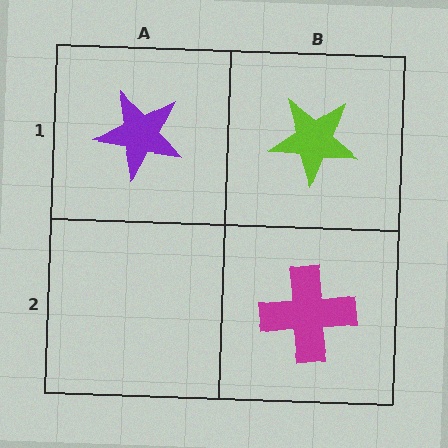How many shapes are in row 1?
2 shapes.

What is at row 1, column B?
A lime star.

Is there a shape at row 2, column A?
No, that cell is empty.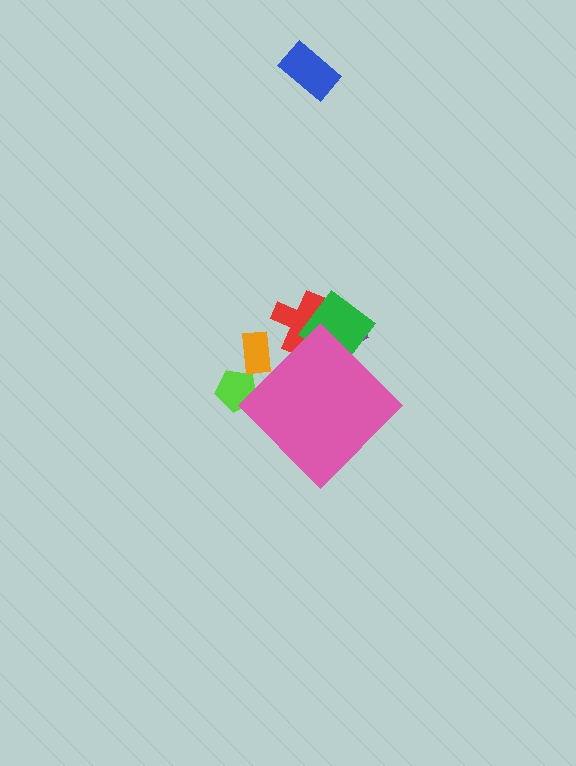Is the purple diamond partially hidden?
Yes, the purple diamond is partially hidden behind the pink diamond.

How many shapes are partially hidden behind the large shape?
5 shapes are partially hidden.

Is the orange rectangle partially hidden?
Yes, the orange rectangle is partially hidden behind the pink diamond.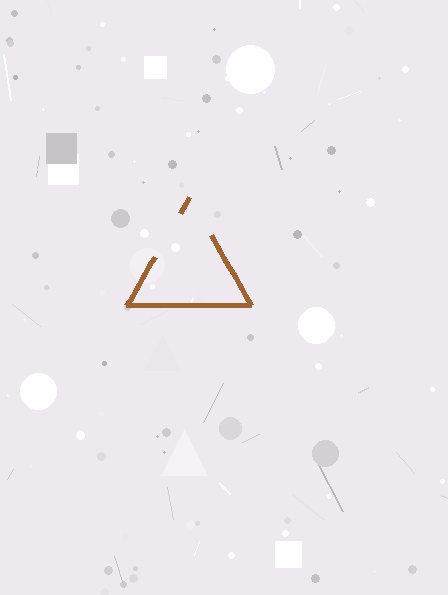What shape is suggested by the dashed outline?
The dashed outline suggests a triangle.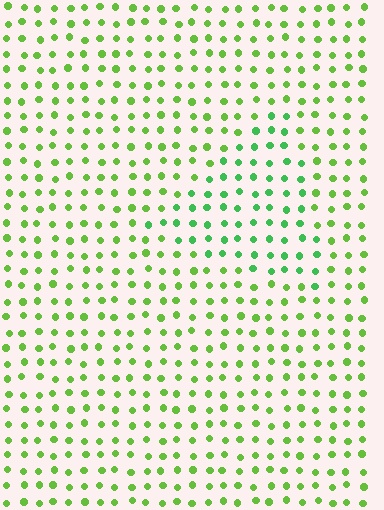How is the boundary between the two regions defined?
The boundary is defined purely by a slight shift in hue (about 29 degrees). Spacing, size, and orientation are identical on both sides.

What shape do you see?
I see a triangle.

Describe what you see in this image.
The image is filled with small lime elements in a uniform arrangement. A triangle-shaped region is visible where the elements are tinted to a slightly different hue, forming a subtle color boundary.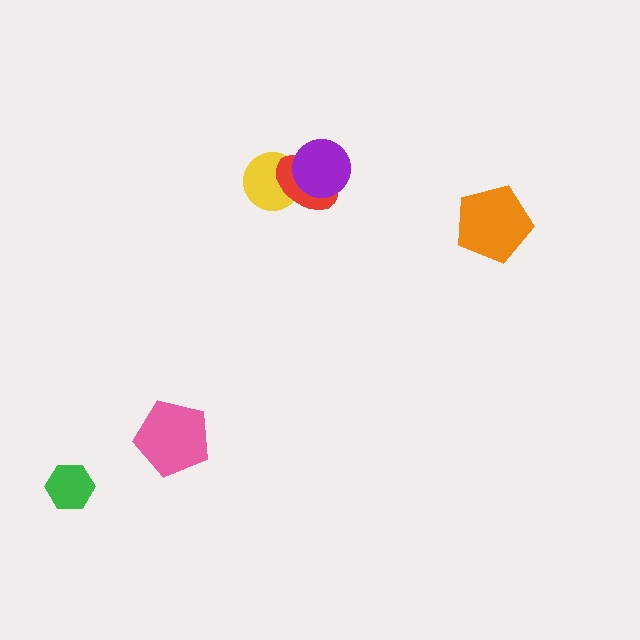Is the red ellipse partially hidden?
Yes, it is partially covered by another shape.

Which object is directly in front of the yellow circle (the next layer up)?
The red ellipse is directly in front of the yellow circle.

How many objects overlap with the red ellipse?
2 objects overlap with the red ellipse.